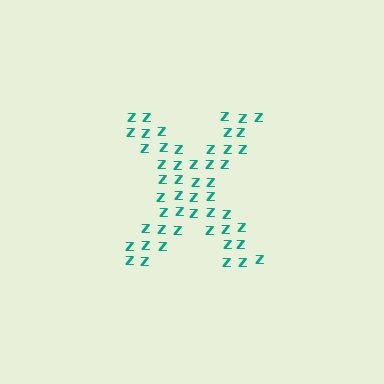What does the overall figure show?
The overall figure shows the letter X.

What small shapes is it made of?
It is made of small letter Z's.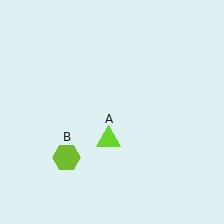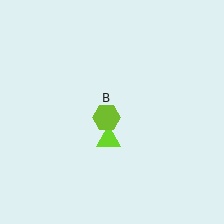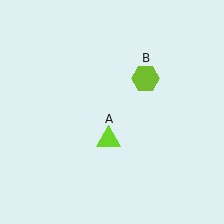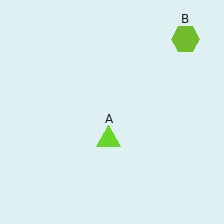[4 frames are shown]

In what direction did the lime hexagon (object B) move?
The lime hexagon (object B) moved up and to the right.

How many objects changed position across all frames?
1 object changed position: lime hexagon (object B).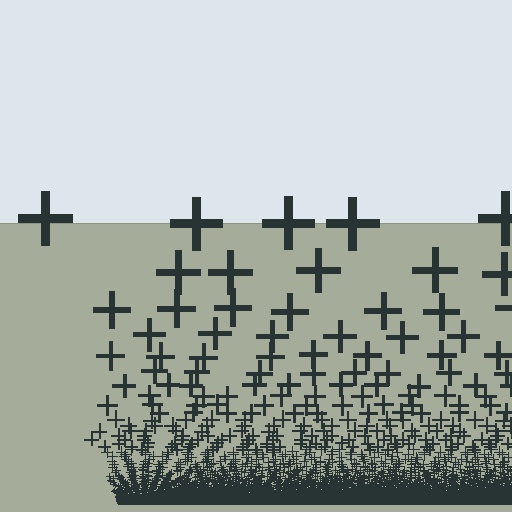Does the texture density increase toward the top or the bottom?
Density increases toward the bottom.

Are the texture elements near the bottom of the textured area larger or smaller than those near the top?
Smaller. The gradient is inverted — elements near the bottom are smaller and denser.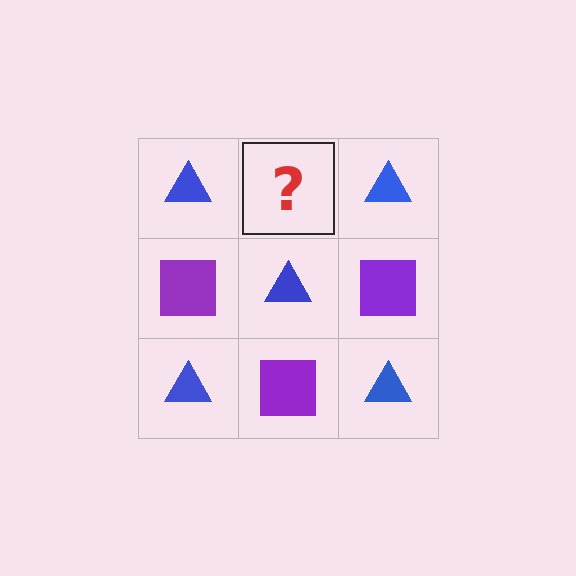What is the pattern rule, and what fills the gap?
The rule is that it alternates blue triangle and purple square in a checkerboard pattern. The gap should be filled with a purple square.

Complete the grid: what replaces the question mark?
The question mark should be replaced with a purple square.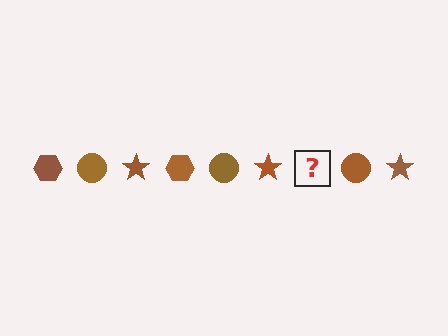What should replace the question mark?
The question mark should be replaced with a brown hexagon.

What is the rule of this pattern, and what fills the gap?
The rule is that the pattern cycles through hexagon, circle, star shapes in brown. The gap should be filled with a brown hexagon.